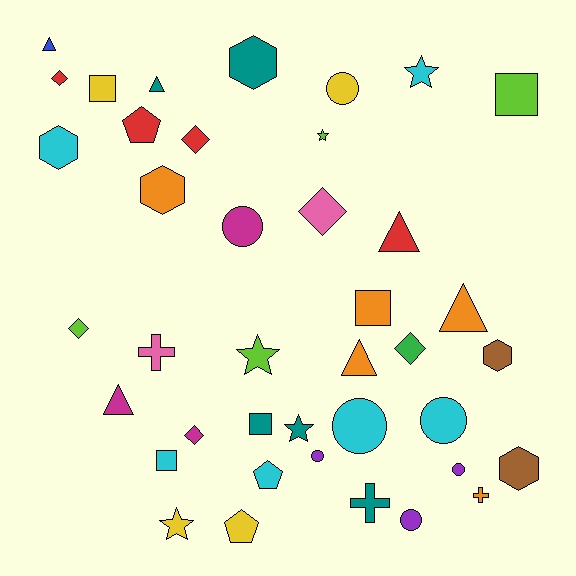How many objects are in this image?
There are 40 objects.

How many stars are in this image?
There are 5 stars.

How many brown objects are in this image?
There are 2 brown objects.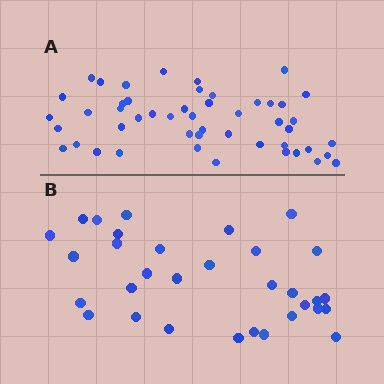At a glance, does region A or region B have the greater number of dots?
Region A (the top region) has more dots.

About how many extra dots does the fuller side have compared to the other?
Region A has approximately 15 more dots than region B.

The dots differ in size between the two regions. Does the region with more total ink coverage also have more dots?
No. Region B has more total ink coverage because its dots are larger, but region A actually contains more individual dots. Total area can be misleading — the number of items is what matters here.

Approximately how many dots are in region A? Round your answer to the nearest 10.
About 50 dots. (The exact count is 49, which rounds to 50.)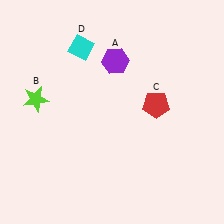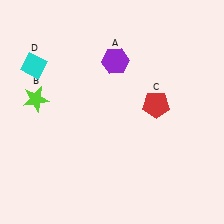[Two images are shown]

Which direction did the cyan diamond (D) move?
The cyan diamond (D) moved left.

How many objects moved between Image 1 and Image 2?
1 object moved between the two images.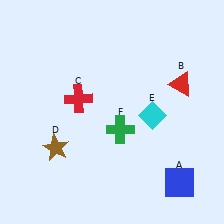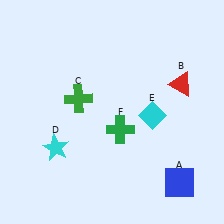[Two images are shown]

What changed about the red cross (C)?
In Image 1, C is red. In Image 2, it changed to green.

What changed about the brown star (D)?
In Image 1, D is brown. In Image 2, it changed to cyan.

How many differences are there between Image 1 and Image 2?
There are 2 differences between the two images.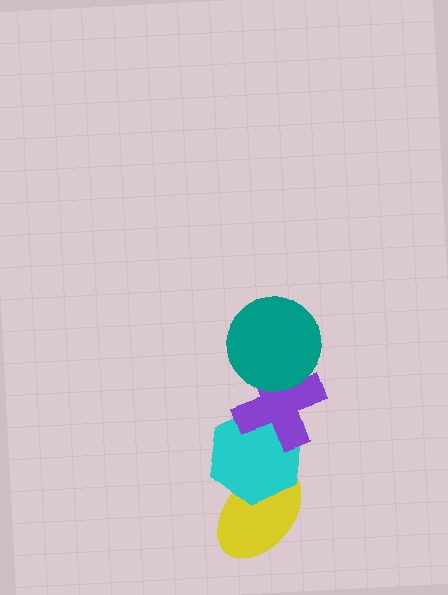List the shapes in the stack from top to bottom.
From top to bottom: the teal circle, the purple cross, the cyan hexagon, the yellow ellipse.